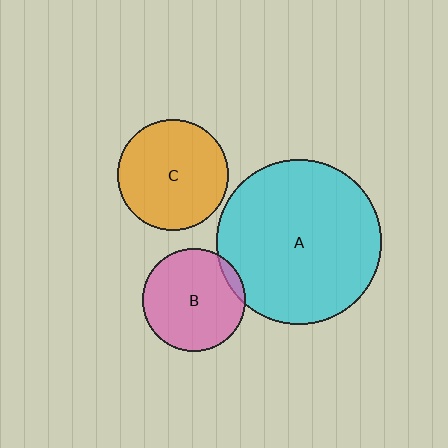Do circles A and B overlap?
Yes.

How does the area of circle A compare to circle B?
Approximately 2.5 times.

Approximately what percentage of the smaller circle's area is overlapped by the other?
Approximately 5%.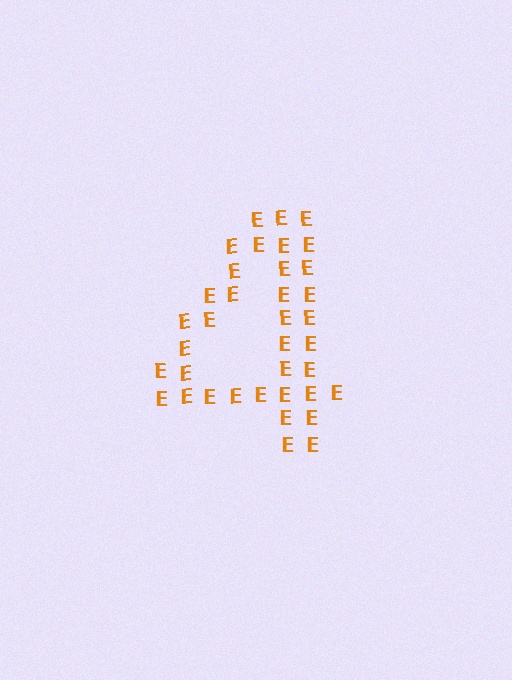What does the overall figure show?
The overall figure shows the digit 4.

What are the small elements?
The small elements are letter E's.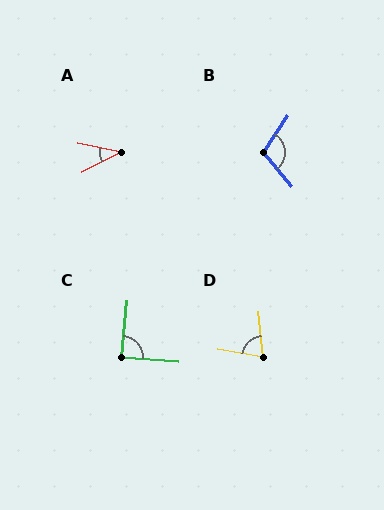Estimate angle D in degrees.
Approximately 74 degrees.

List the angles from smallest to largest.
A (38°), D (74°), C (89°), B (107°).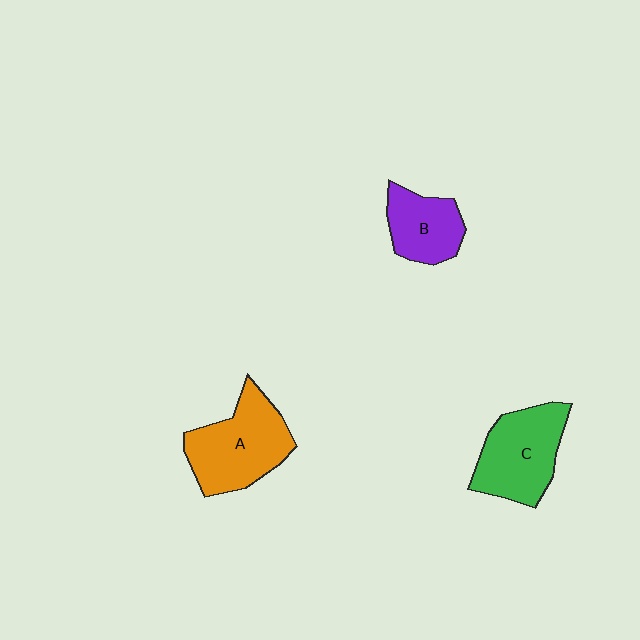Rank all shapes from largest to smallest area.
From largest to smallest: A (orange), C (green), B (purple).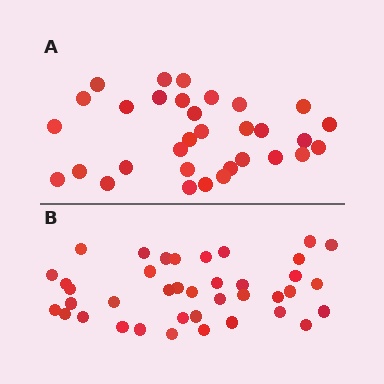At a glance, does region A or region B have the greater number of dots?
Region B (the bottom region) has more dots.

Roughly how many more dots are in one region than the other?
Region B has roughly 8 or so more dots than region A.